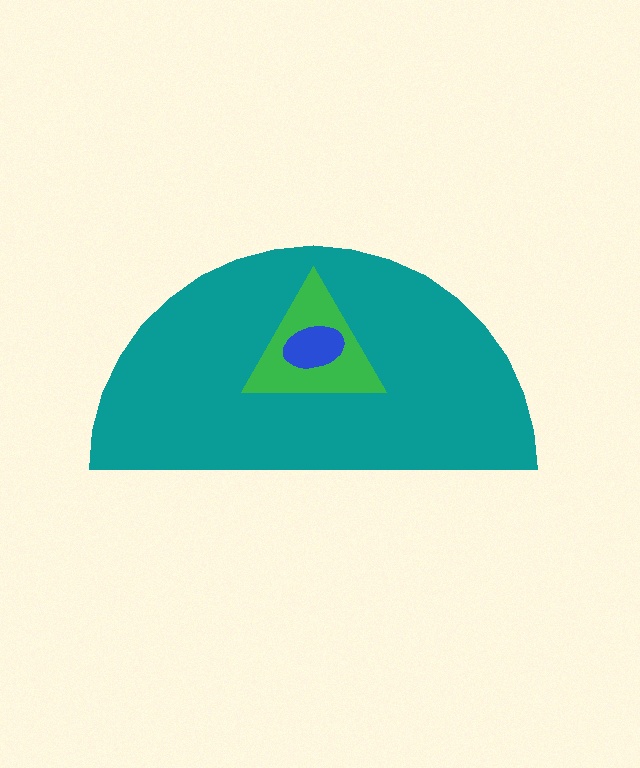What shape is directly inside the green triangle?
The blue ellipse.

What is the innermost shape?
The blue ellipse.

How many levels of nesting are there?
3.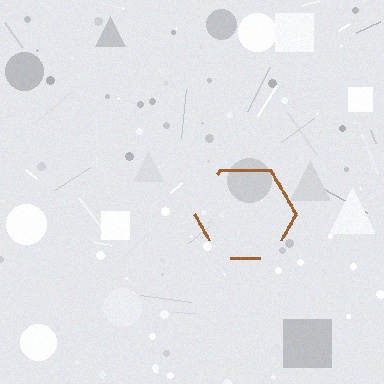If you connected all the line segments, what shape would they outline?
They would outline a hexagon.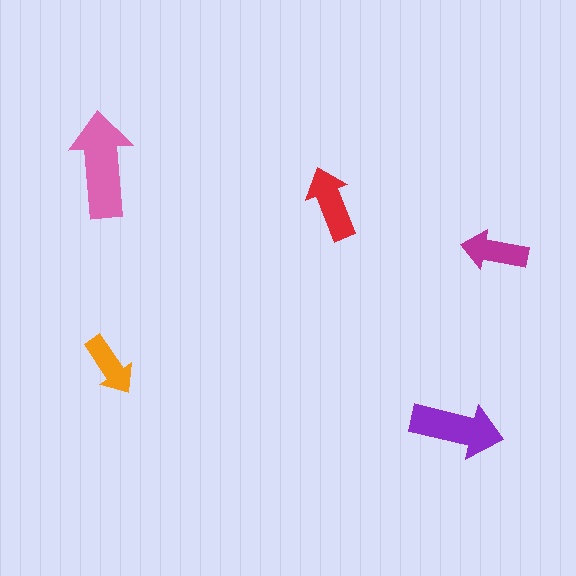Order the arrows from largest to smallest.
the pink one, the purple one, the red one, the magenta one, the orange one.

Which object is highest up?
The pink arrow is topmost.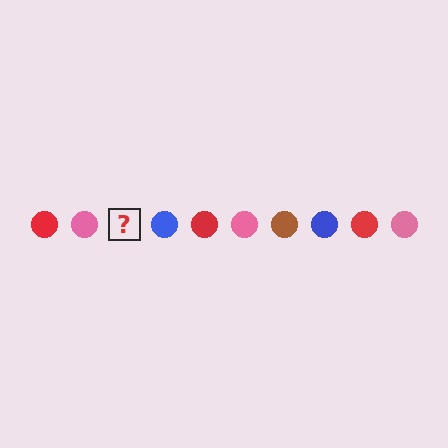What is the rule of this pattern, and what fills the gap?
The rule is that the pattern cycles through red, pink, brown, blue circles. The gap should be filled with a brown circle.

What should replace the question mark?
The question mark should be replaced with a brown circle.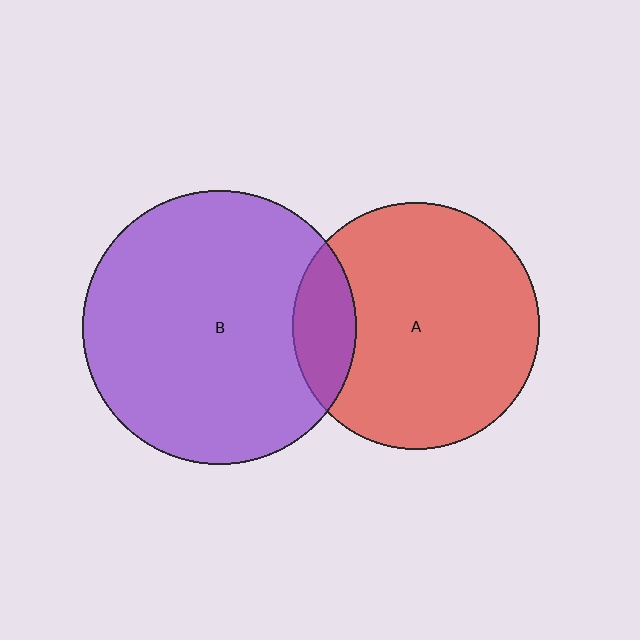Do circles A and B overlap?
Yes.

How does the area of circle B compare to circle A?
Approximately 1.2 times.